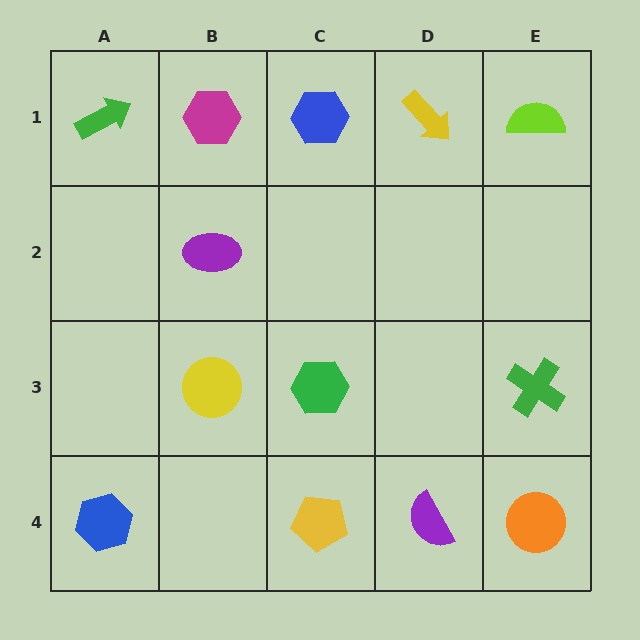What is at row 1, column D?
A yellow arrow.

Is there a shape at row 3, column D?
No, that cell is empty.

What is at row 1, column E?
A lime semicircle.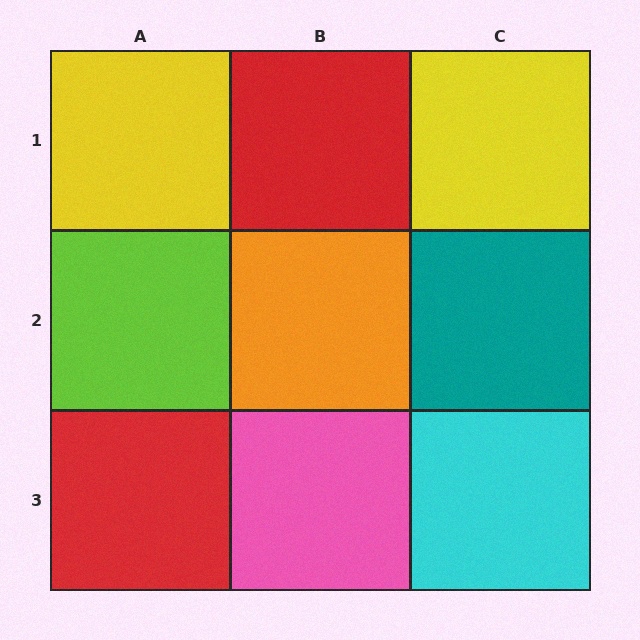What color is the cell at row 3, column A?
Red.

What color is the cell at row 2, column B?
Orange.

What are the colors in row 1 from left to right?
Yellow, red, yellow.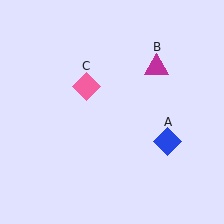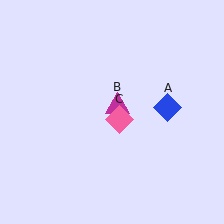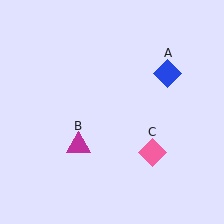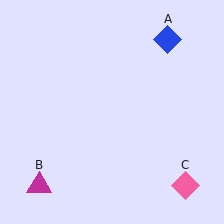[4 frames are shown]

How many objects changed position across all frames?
3 objects changed position: blue diamond (object A), magenta triangle (object B), pink diamond (object C).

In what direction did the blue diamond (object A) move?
The blue diamond (object A) moved up.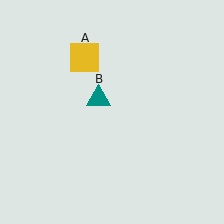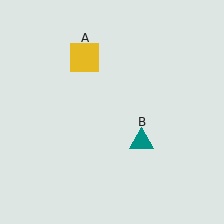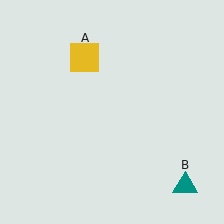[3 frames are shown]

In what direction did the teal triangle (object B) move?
The teal triangle (object B) moved down and to the right.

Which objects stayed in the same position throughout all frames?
Yellow square (object A) remained stationary.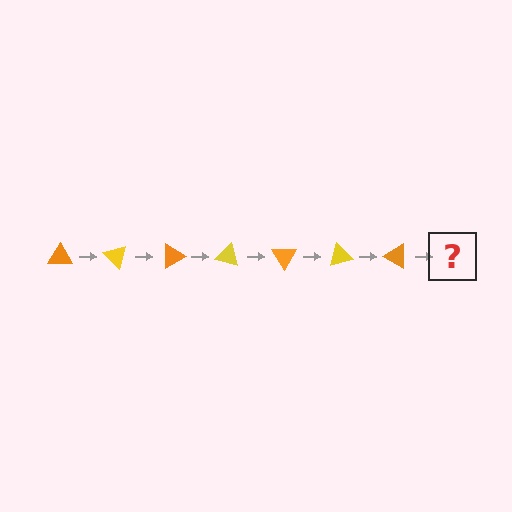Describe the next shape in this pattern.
It should be a yellow triangle, rotated 315 degrees from the start.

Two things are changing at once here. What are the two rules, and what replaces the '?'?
The two rules are that it rotates 45 degrees each step and the color cycles through orange and yellow. The '?' should be a yellow triangle, rotated 315 degrees from the start.